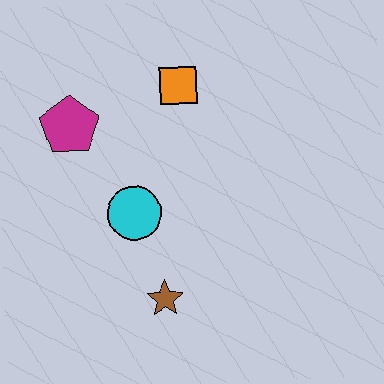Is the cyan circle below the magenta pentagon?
Yes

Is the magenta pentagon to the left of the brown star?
Yes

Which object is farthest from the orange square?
The brown star is farthest from the orange square.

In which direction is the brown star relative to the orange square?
The brown star is below the orange square.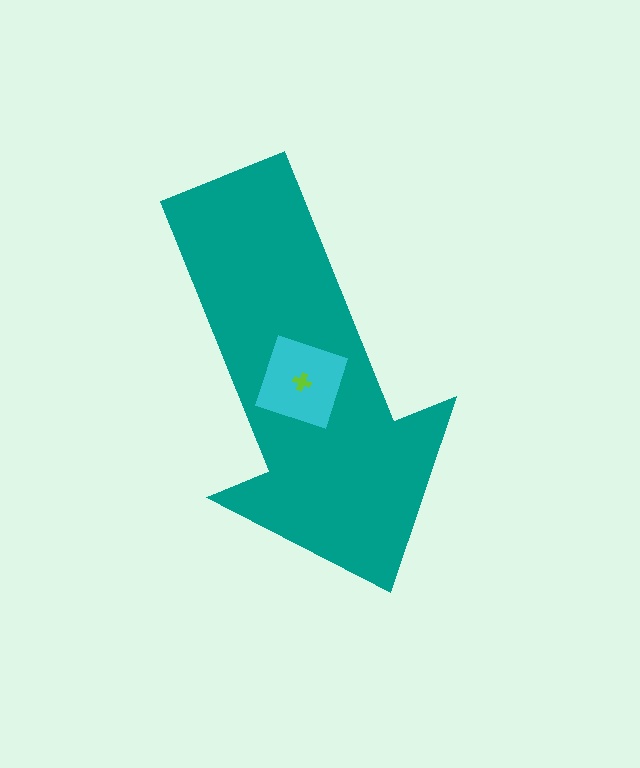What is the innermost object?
The lime cross.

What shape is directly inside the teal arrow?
The cyan square.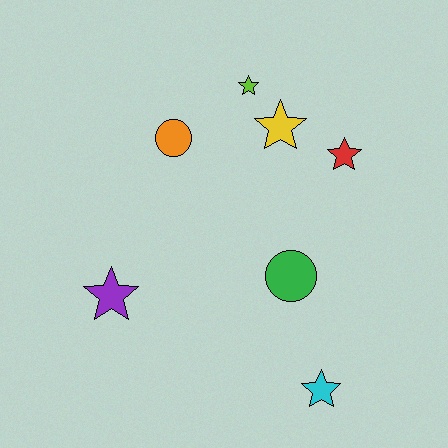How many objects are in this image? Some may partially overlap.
There are 7 objects.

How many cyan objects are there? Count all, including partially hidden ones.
There is 1 cyan object.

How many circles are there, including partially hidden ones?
There are 2 circles.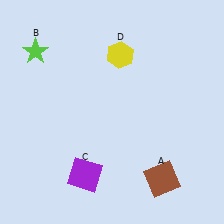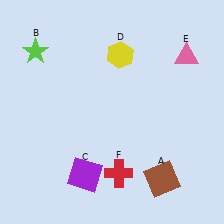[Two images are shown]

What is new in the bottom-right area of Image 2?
A red cross (F) was added in the bottom-right area of Image 2.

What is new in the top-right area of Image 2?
A pink triangle (E) was added in the top-right area of Image 2.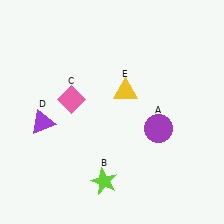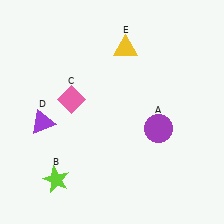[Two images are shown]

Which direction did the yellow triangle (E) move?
The yellow triangle (E) moved up.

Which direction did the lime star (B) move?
The lime star (B) moved left.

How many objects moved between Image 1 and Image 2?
2 objects moved between the two images.